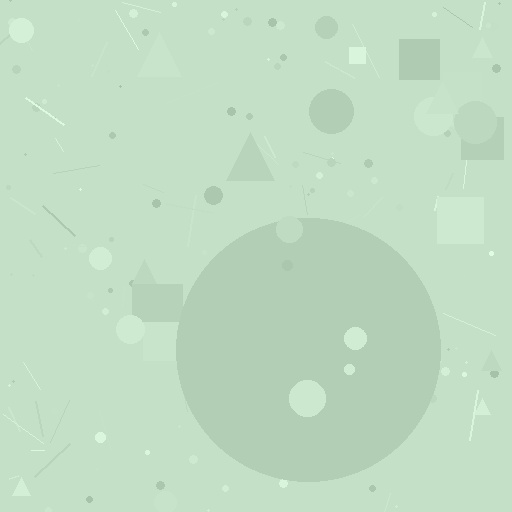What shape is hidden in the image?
A circle is hidden in the image.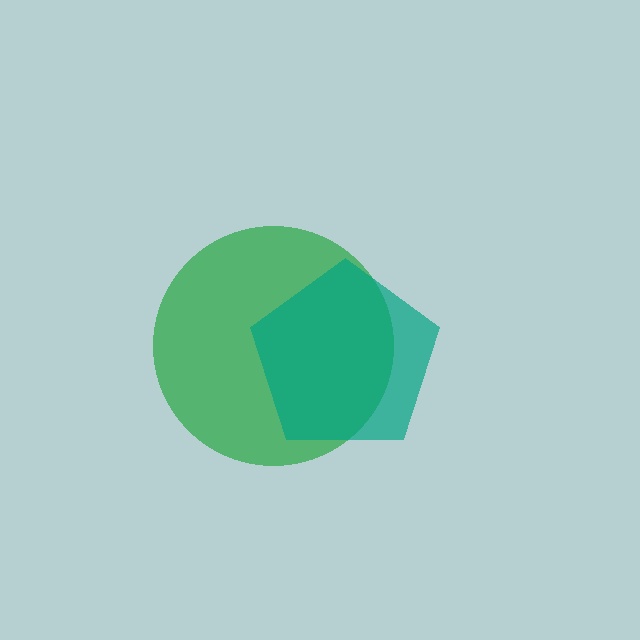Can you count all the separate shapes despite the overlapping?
Yes, there are 2 separate shapes.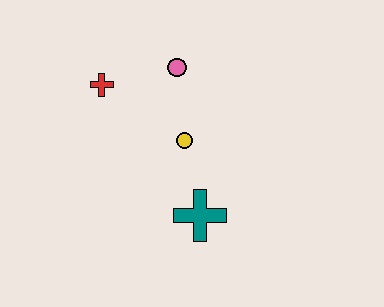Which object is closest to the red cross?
The pink circle is closest to the red cross.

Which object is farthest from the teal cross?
The red cross is farthest from the teal cross.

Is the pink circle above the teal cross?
Yes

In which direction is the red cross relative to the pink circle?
The red cross is to the left of the pink circle.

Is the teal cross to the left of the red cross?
No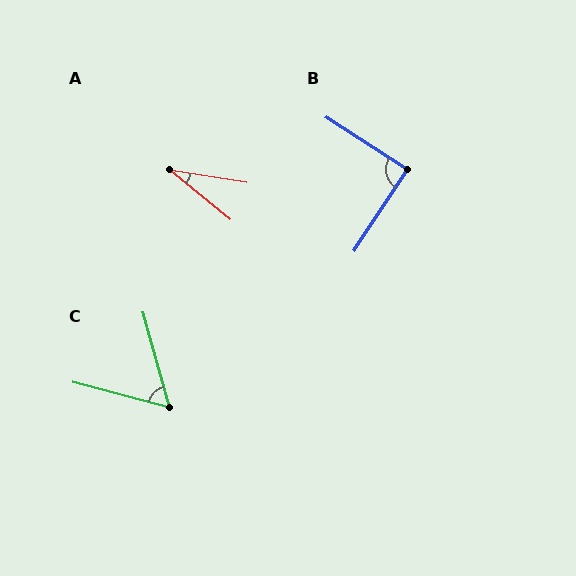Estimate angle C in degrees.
Approximately 59 degrees.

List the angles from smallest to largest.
A (30°), C (59°), B (89°).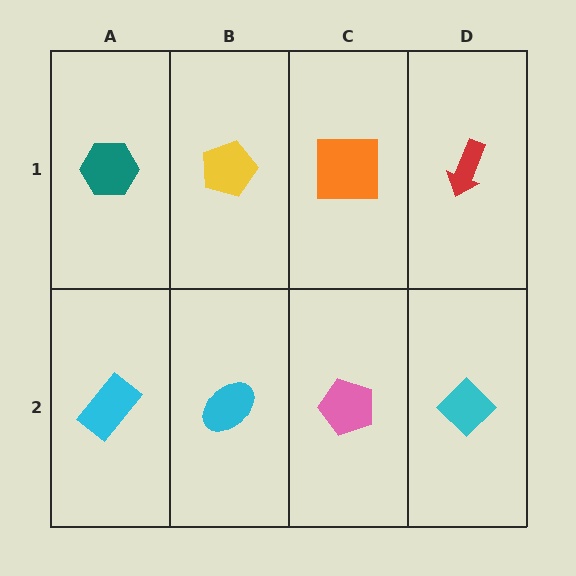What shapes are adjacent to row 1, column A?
A cyan rectangle (row 2, column A), a yellow pentagon (row 1, column B).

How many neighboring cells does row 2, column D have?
2.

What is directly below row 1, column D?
A cyan diamond.